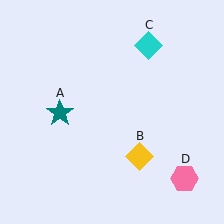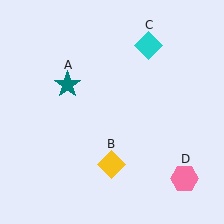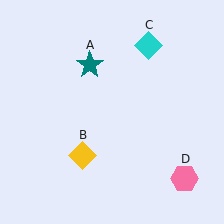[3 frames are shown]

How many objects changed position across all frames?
2 objects changed position: teal star (object A), yellow diamond (object B).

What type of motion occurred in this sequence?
The teal star (object A), yellow diamond (object B) rotated clockwise around the center of the scene.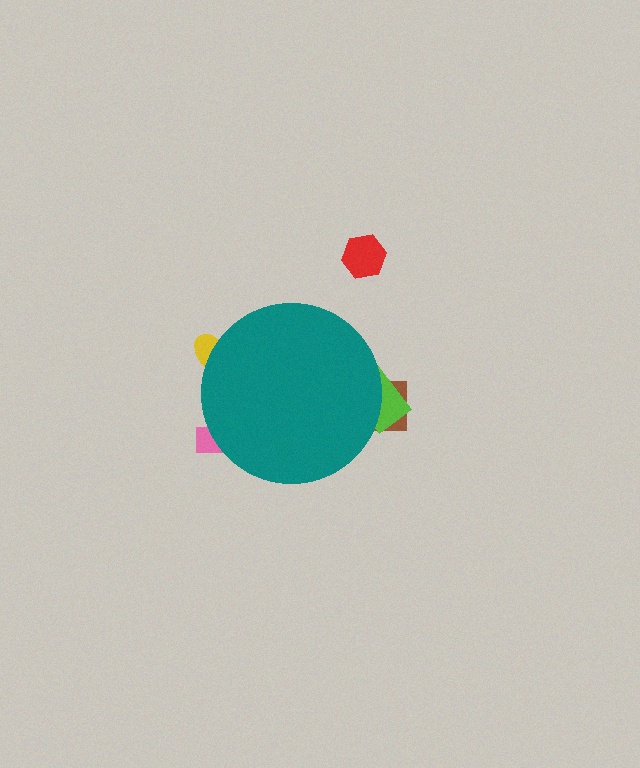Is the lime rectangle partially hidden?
Yes, the lime rectangle is partially hidden behind the teal circle.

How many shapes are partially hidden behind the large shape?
4 shapes are partially hidden.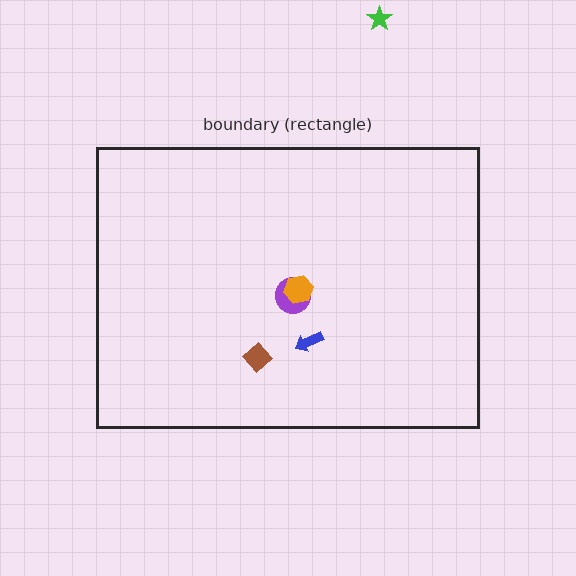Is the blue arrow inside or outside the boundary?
Inside.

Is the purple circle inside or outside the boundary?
Inside.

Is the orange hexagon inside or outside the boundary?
Inside.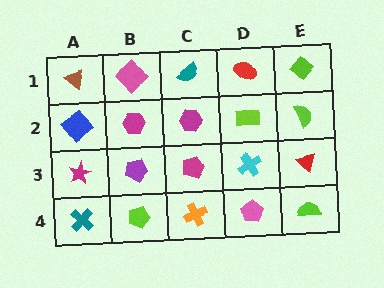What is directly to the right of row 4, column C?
A pink pentagon.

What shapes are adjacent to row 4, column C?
A magenta pentagon (row 3, column C), a lime pentagon (row 4, column B), a pink pentagon (row 4, column D).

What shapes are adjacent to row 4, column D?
A cyan cross (row 3, column D), an orange cross (row 4, column C), a lime semicircle (row 4, column E).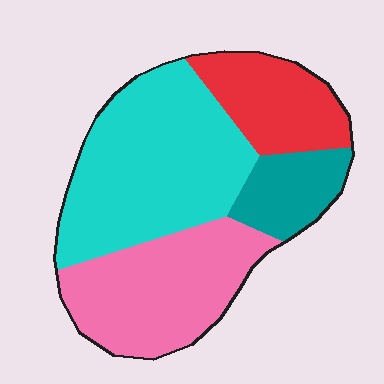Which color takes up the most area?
Cyan, at roughly 40%.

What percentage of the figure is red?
Red takes up about one sixth (1/6) of the figure.